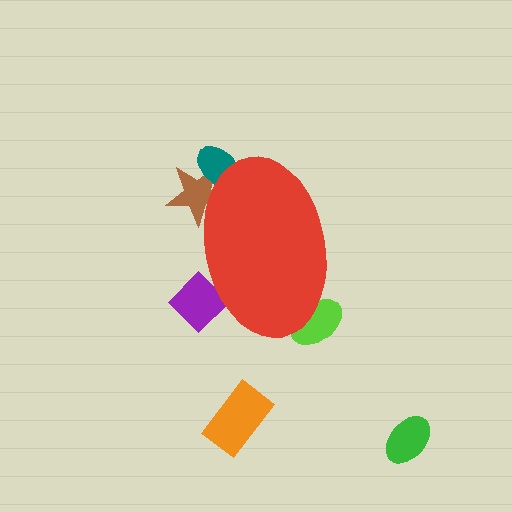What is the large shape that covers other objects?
A red ellipse.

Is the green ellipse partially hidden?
No, the green ellipse is fully visible.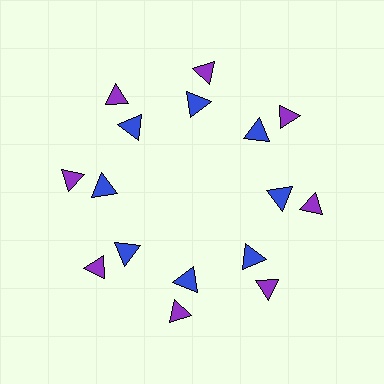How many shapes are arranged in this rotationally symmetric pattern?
There are 16 shapes, arranged in 8 groups of 2.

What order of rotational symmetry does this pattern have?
This pattern has 8-fold rotational symmetry.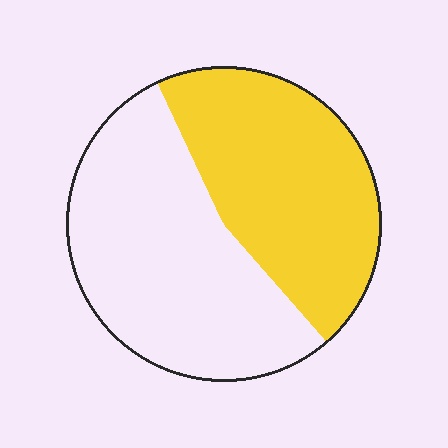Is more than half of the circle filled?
No.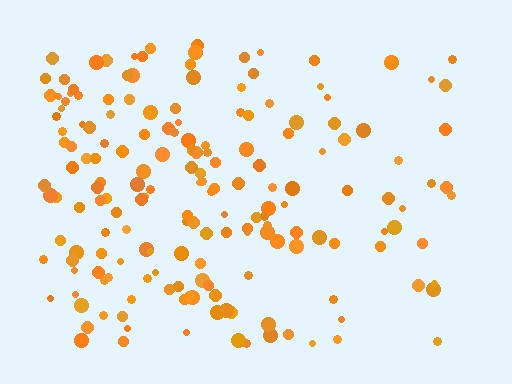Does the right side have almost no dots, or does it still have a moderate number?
Still a moderate number, just noticeably fewer than the left.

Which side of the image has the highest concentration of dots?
The left.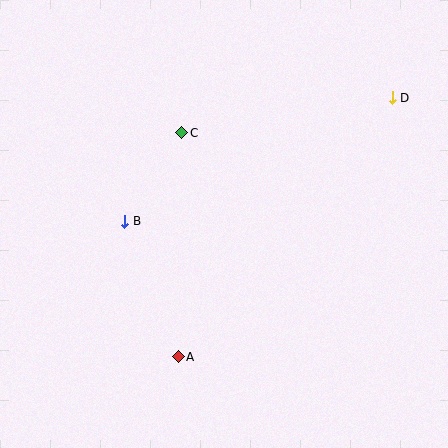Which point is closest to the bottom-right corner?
Point A is closest to the bottom-right corner.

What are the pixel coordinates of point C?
Point C is at (181, 133).